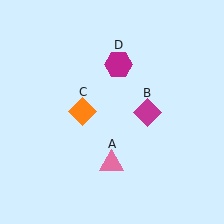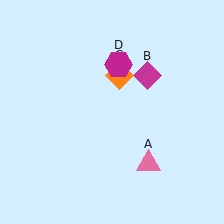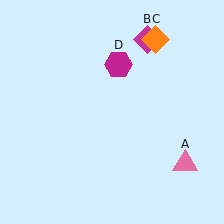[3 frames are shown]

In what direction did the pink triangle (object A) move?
The pink triangle (object A) moved right.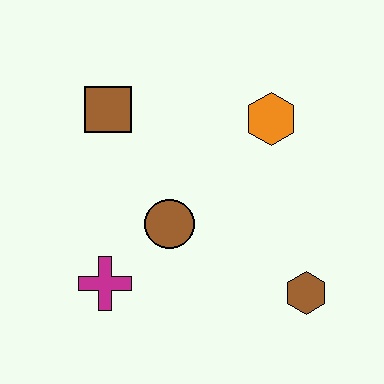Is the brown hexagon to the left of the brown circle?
No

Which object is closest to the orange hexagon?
The brown circle is closest to the orange hexagon.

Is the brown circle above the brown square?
No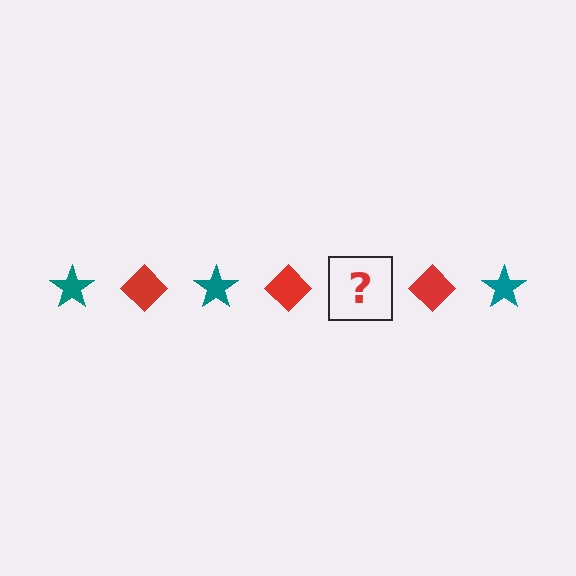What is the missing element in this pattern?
The missing element is a teal star.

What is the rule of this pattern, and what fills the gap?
The rule is that the pattern alternates between teal star and red diamond. The gap should be filled with a teal star.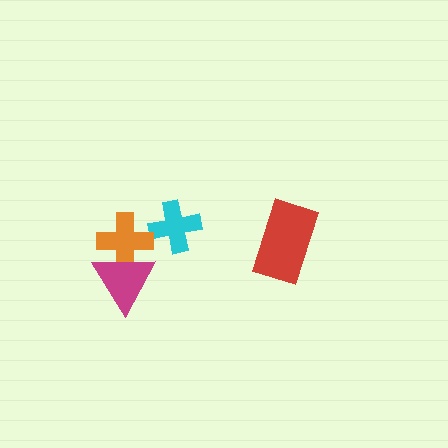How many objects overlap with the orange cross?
1 object overlaps with the orange cross.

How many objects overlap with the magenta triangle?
1 object overlaps with the magenta triangle.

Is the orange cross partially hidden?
Yes, it is partially covered by another shape.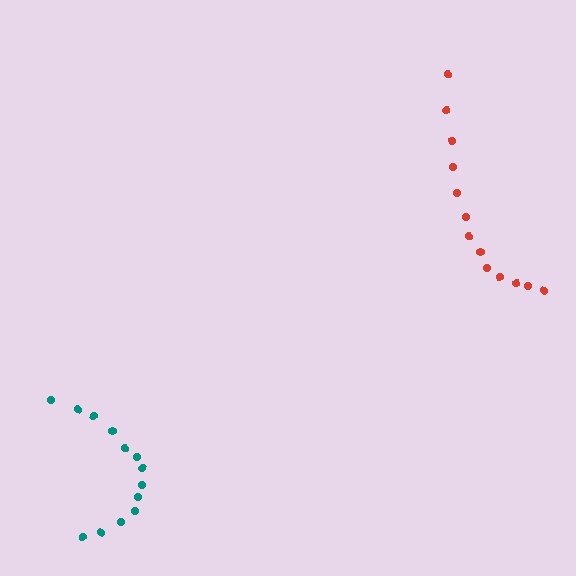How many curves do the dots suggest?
There are 2 distinct paths.